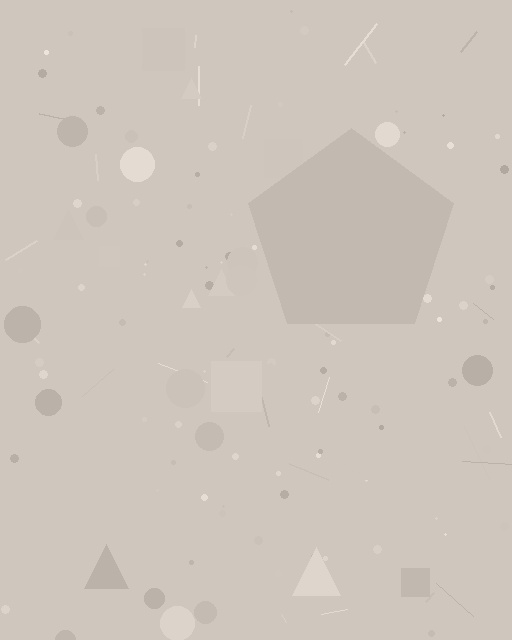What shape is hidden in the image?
A pentagon is hidden in the image.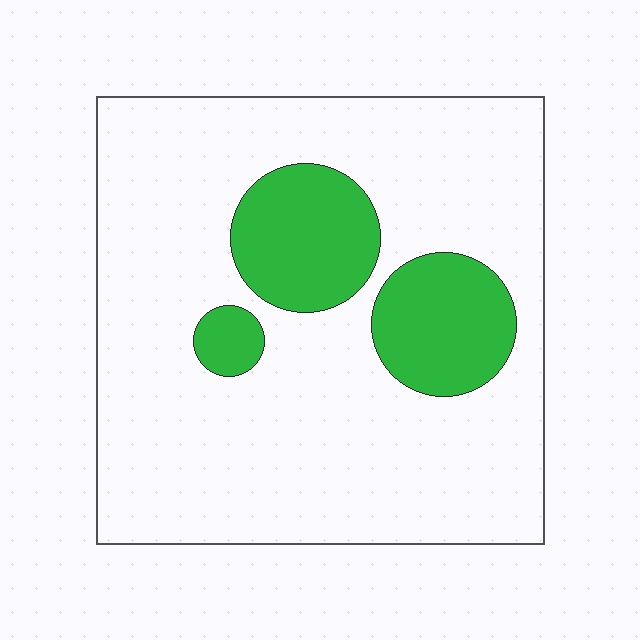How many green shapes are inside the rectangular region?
3.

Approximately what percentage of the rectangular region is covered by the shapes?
Approximately 20%.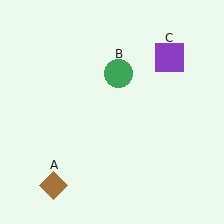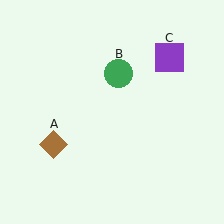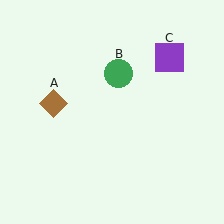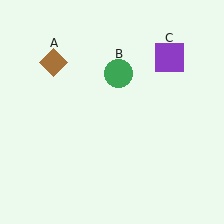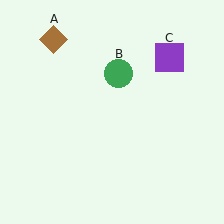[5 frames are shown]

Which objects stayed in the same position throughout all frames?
Green circle (object B) and purple square (object C) remained stationary.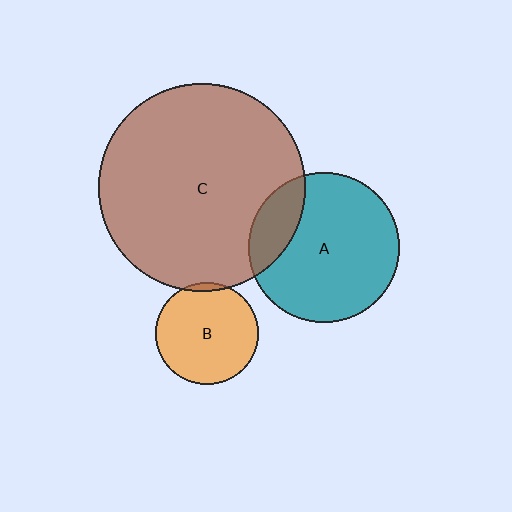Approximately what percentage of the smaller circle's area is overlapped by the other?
Approximately 5%.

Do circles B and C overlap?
Yes.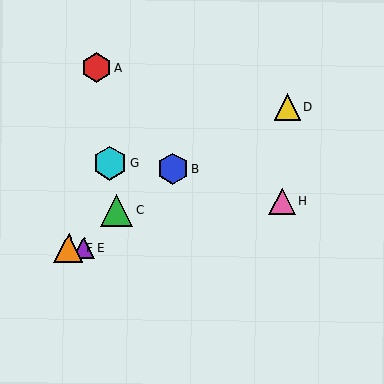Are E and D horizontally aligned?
No, E is at y≈248 and D is at y≈107.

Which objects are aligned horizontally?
Objects E, F are aligned horizontally.